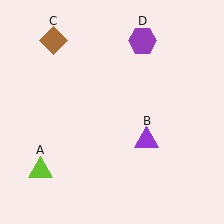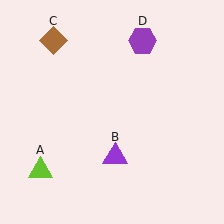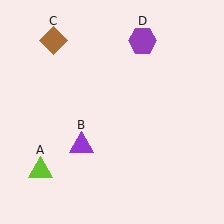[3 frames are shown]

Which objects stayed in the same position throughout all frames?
Lime triangle (object A) and brown diamond (object C) and purple hexagon (object D) remained stationary.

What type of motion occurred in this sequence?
The purple triangle (object B) rotated clockwise around the center of the scene.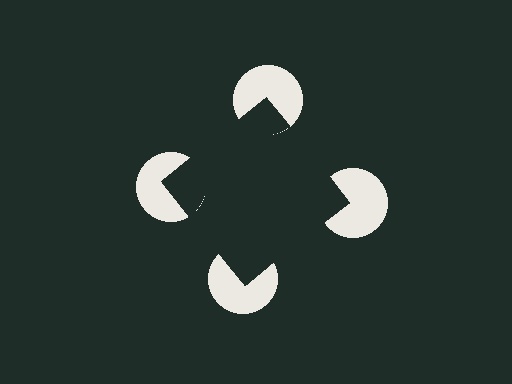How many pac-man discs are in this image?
There are 4 — one at each vertex of the illusory square.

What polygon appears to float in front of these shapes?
An illusory square — its edges are inferred from the aligned wedge cuts in the pac-man discs, not physically drawn.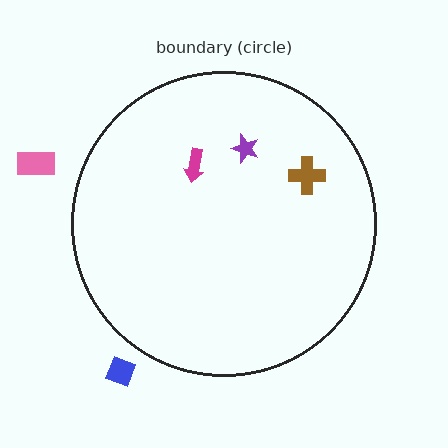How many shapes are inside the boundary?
3 inside, 2 outside.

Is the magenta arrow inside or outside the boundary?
Inside.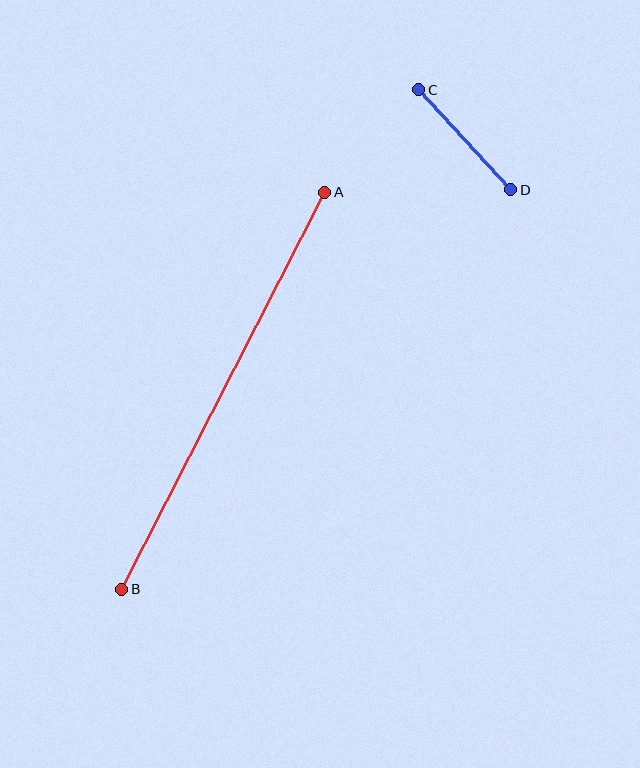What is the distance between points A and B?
The distance is approximately 446 pixels.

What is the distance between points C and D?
The distance is approximately 136 pixels.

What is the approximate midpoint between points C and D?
The midpoint is at approximately (465, 140) pixels.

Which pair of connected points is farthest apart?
Points A and B are farthest apart.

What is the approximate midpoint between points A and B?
The midpoint is at approximately (223, 391) pixels.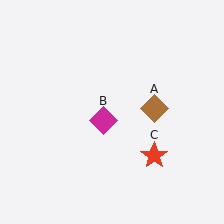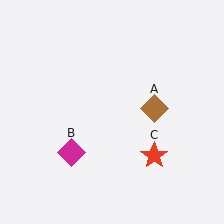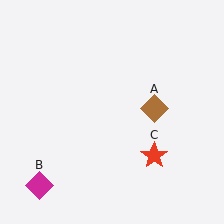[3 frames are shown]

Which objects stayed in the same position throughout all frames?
Brown diamond (object A) and red star (object C) remained stationary.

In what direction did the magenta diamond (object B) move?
The magenta diamond (object B) moved down and to the left.